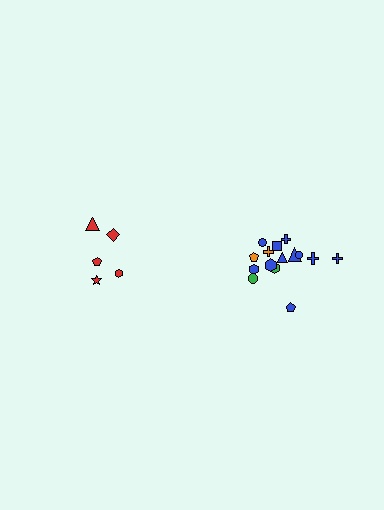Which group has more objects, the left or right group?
The right group.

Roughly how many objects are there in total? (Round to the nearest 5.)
Roughly 20 objects in total.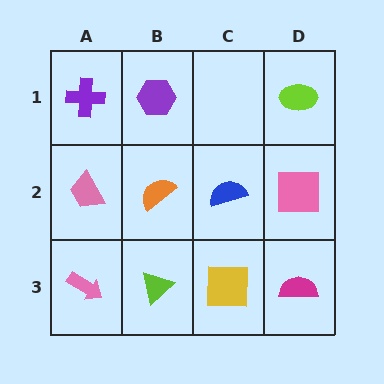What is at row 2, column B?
An orange semicircle.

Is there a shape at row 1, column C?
No, that cell is empty.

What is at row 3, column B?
A lime triangle.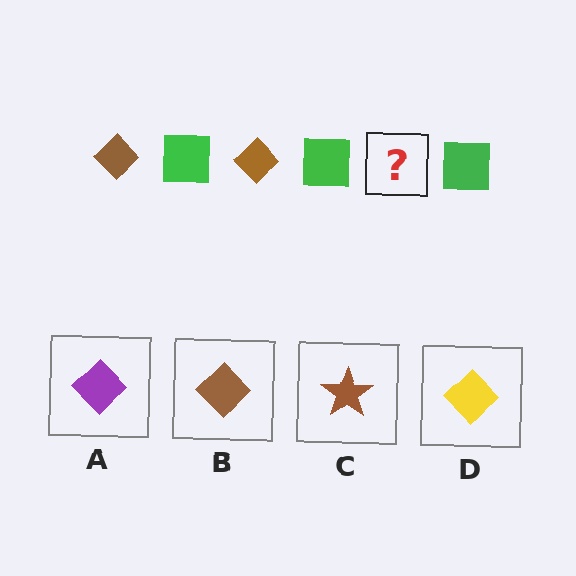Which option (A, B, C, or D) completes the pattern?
B.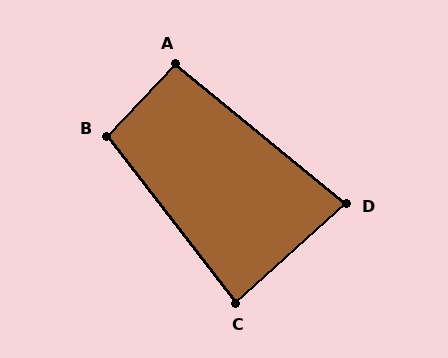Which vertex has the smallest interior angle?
D, at approximately 81 degrees.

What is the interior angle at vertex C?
Approximately 86 degrees (approximately right).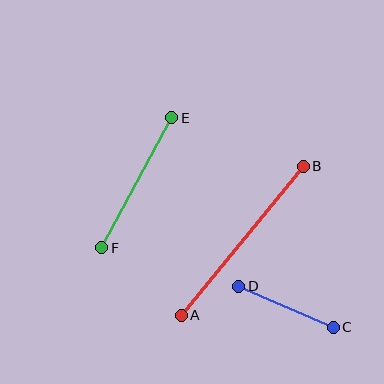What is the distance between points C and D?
The distance is approximately 103 pixels.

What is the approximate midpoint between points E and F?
The midpoint is at approximately (137, 183) pixels.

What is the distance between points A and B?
The distance is approximately 193 pixels.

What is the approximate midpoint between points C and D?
The midpoint is at approximately (286, 307) pixels.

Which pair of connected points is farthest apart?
Points A and B are farthest apart.